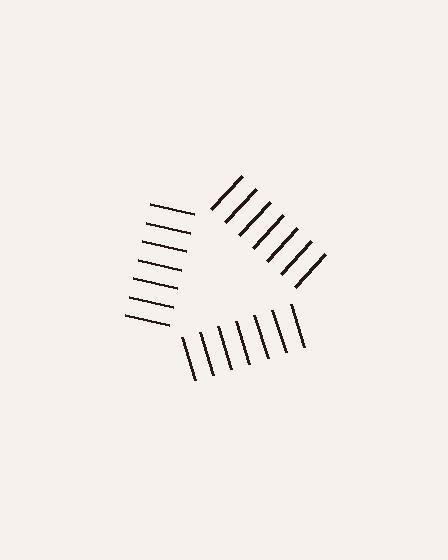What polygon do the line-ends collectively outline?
An illusory triangle — the line segments terminate on its edges but no continuous stroke is drawn.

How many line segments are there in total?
21 — 7 along each of the 3 edges.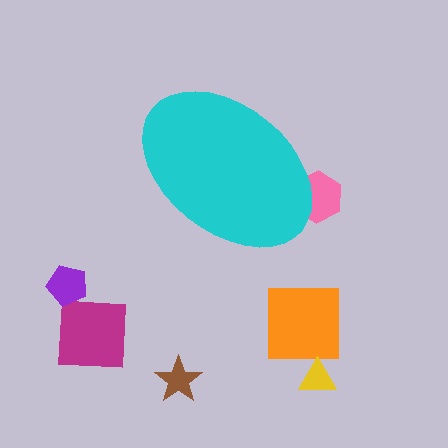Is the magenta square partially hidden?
No, the magenta square is fully visible.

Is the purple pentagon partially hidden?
No, the purple pentagon is fully visible.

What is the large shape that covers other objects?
A cyan ellipse.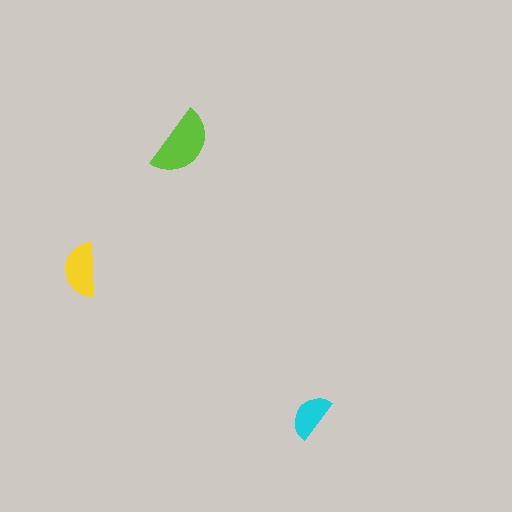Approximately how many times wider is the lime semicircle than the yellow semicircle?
About 1.5 times wider.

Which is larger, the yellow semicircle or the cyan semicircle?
The yellow one.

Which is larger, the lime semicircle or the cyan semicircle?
The lime one.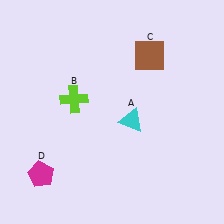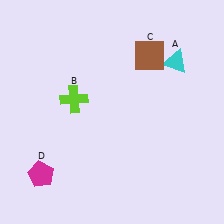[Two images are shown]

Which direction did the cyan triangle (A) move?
The cyan triangle (A) moved up.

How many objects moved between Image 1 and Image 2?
1 object moved between the two images.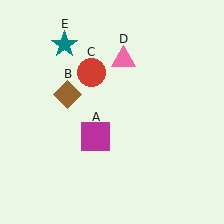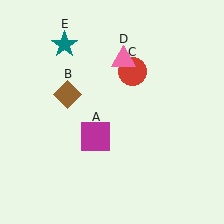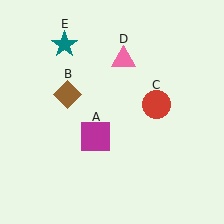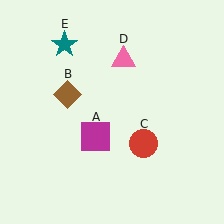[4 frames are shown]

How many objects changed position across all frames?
1 object changed position: red circle (object C).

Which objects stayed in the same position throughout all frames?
Magenta square (object A) and brown diamond (object B) and pink triangle (object D) and teal star (object E) remained stationary.